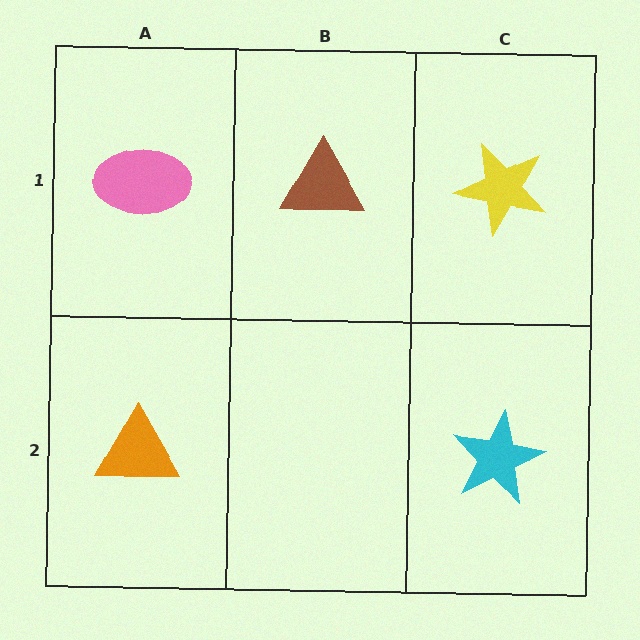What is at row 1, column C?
A yellow star.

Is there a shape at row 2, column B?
No, that cell is empty.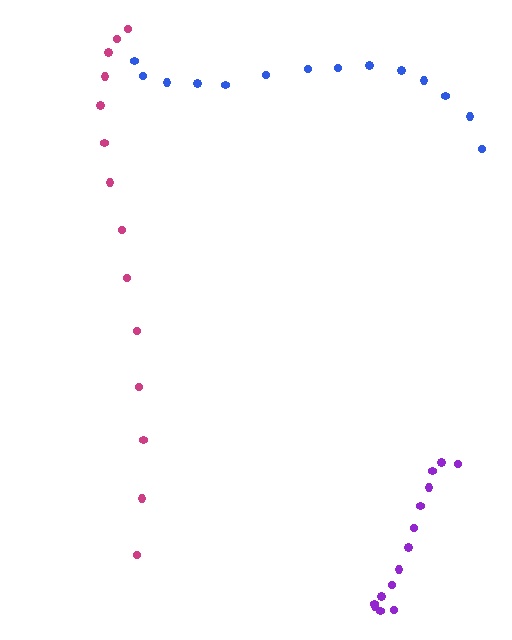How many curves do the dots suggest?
There are 3 distinct paths.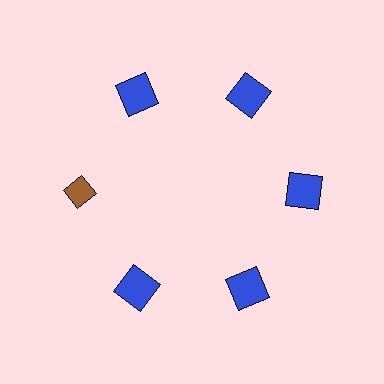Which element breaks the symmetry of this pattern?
The brown diamond at roughly the 9 o'clock position breaks the symmetry. All other shapes are blue squares.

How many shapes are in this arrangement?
There are 6 shapes arranged in a ring pattern.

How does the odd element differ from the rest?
It differs in both color (brown instead of blue) and shape (diamond instead of square).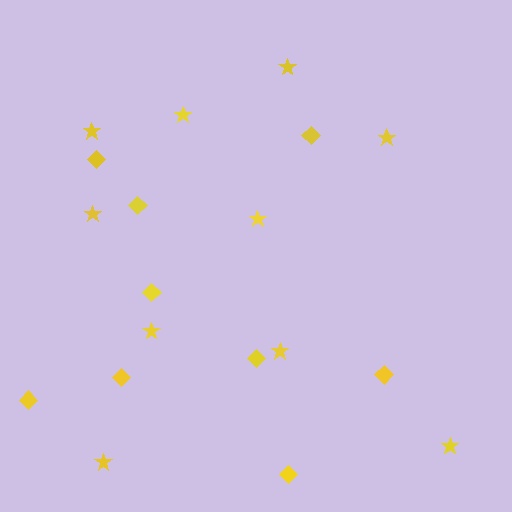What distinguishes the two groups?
There are 2 groups: one group of stars (10) and one group of diamonds (9).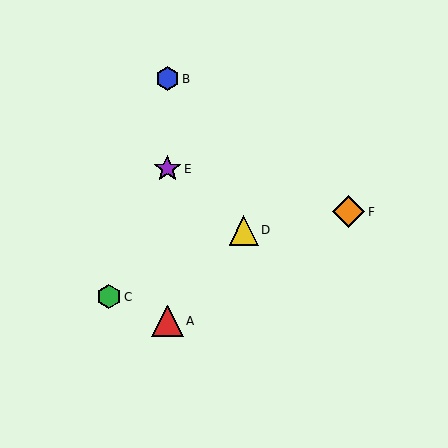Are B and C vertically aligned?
No, B is at x≈167 and C is at x≈109.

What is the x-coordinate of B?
Object B is at x≈167.